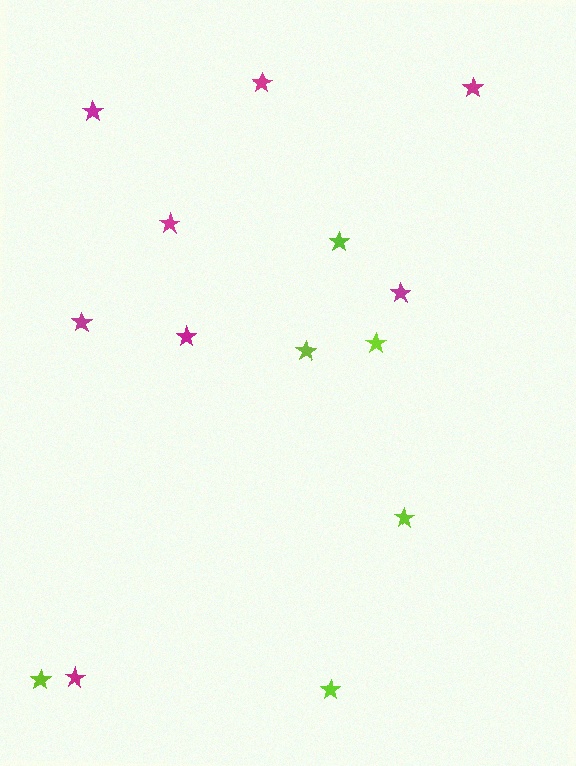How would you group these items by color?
There are 2 groups: one group of magenta stars (8) and one group of lime stars (6).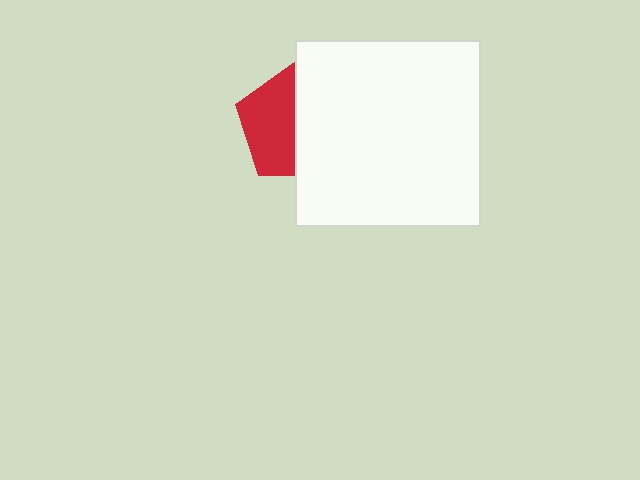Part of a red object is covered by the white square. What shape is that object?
It is a pentagon.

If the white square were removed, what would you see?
You would see the complete red pentagon.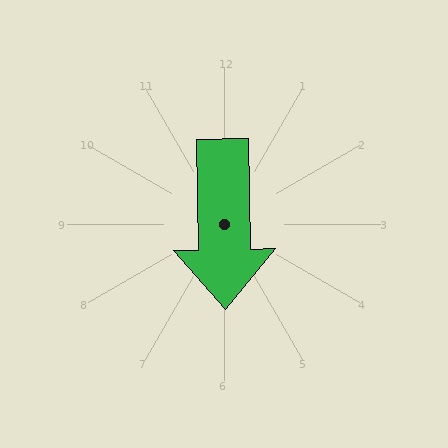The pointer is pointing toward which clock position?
Roughly 6 o'clock.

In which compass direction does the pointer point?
South.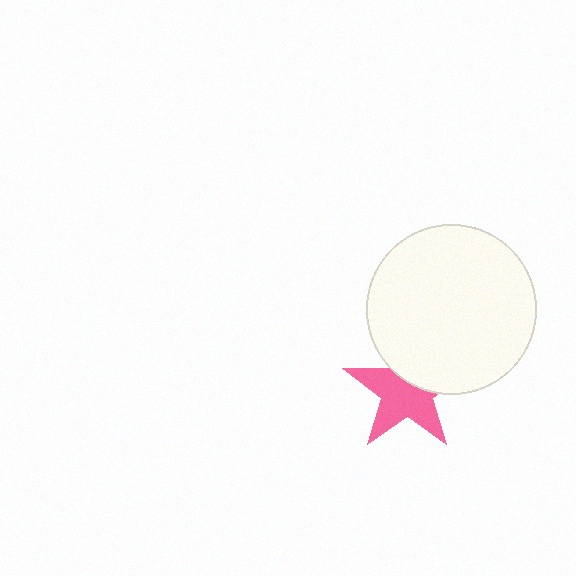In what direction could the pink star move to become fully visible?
The pink star could move down. That would shift it out from behind the white circle entirely.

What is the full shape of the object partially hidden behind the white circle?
The partially hidden object is a pink star.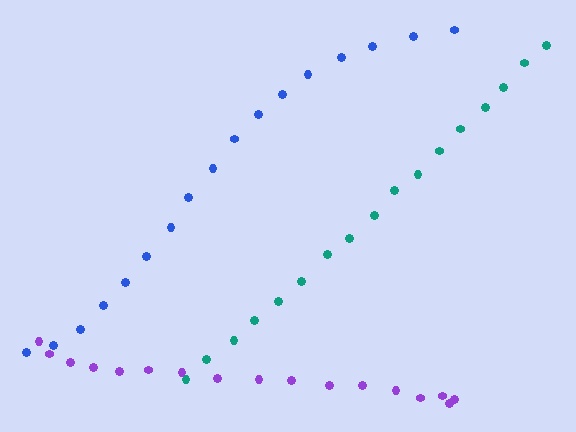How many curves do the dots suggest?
There are 3 distinct paths.